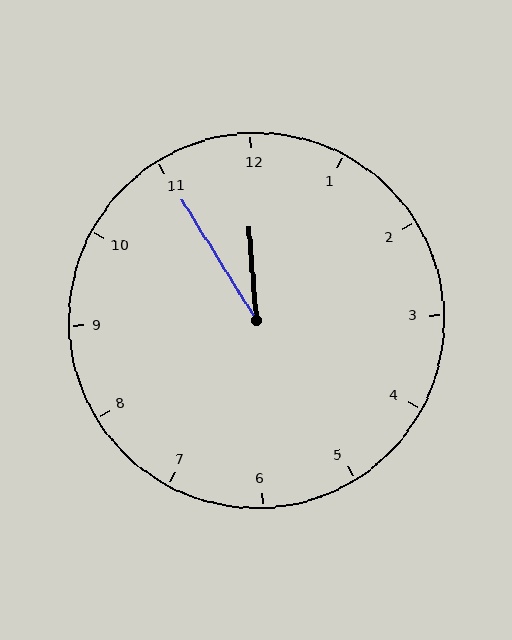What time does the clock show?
11:55.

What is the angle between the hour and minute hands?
Approximately 28 degrees.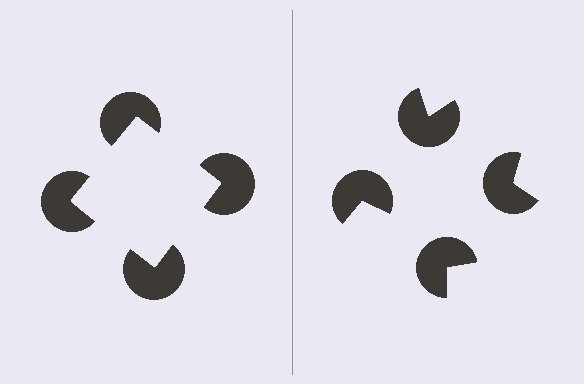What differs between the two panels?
The pac-man discs are positioned identically on both sides; only the wedge orientations differ. On the left they align to a square; on the right they are misaligned.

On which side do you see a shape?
An illusory square appears on the left side. On the right side the wedge cuts are rotated, so no coherent shape forms.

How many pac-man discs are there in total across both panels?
8 — 4 on each side.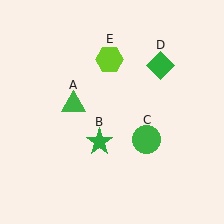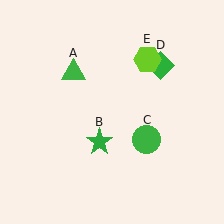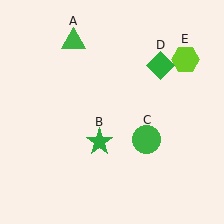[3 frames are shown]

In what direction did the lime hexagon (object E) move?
The lime hexagon (object E) moved right.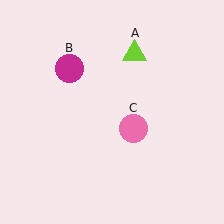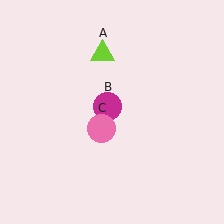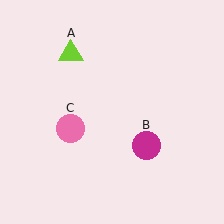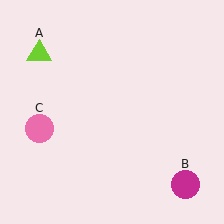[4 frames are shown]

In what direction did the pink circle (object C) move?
The pink circle (object C) moved left.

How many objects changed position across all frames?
3 objects changed position: lime triangle (object A), magenta circle (object B), pink circle (object C).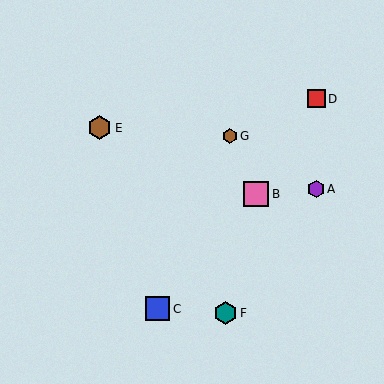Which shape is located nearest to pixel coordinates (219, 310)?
The teal hexagon (labeled F) at (225, 313) is nearest to that location.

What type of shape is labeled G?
Shape G is a brown hexagon.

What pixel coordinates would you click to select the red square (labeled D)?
Click at (316, 99) to select the red square D.